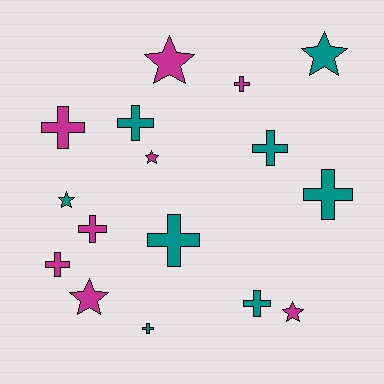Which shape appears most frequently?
Cross, with 10 objects.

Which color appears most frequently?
Magenta, with 8 objects.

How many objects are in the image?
There are 16 objects.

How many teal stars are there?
There are 2 teal stars.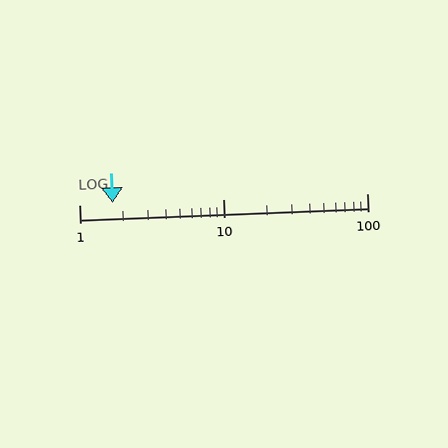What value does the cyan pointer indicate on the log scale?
The pointer indicates approximately 1.7.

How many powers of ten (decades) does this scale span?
The scale spans 2 decades, from 1 to 100.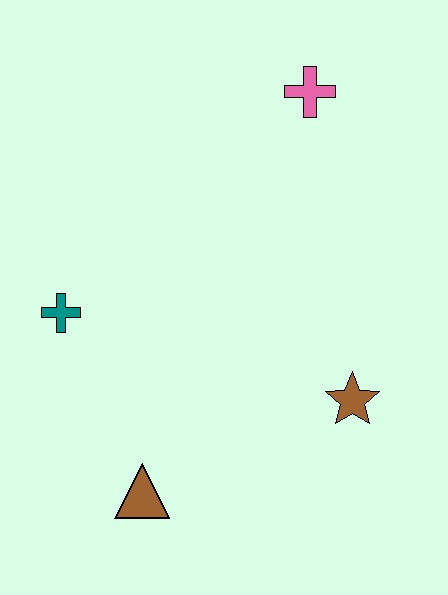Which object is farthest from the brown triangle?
The pink cross is farthest from the brown triangle.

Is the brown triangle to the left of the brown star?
Yes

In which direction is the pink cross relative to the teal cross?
The pink cross is to the right of the teal cross.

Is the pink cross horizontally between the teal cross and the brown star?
Yes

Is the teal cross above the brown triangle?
Yes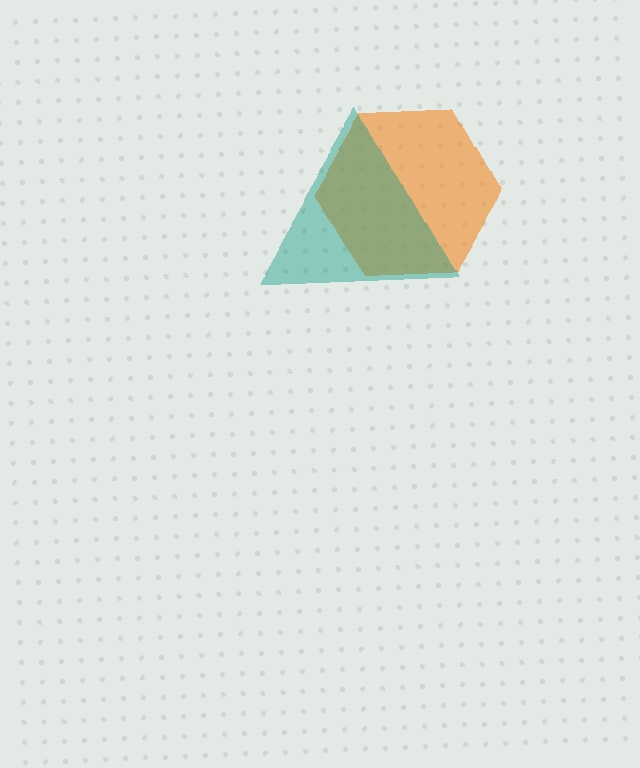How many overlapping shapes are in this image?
There are 2 overlapping shapes in the image.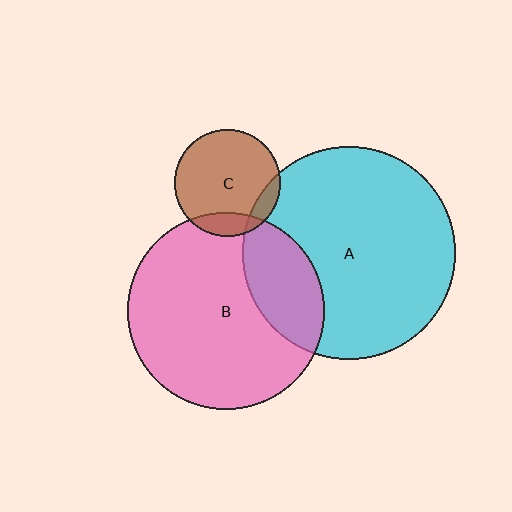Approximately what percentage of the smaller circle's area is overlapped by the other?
Approximately 15%.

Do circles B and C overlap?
Yes.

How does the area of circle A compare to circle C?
Approximately 4.0 times.